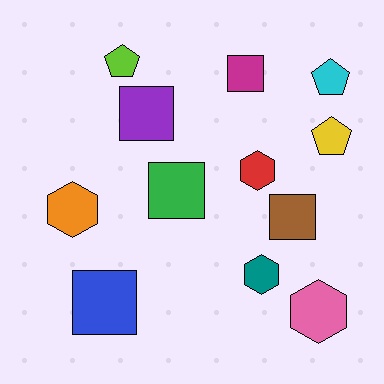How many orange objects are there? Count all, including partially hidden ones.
There is 1 orange object.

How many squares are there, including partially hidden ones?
There are 5 squares.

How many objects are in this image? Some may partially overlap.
There are 12 objects.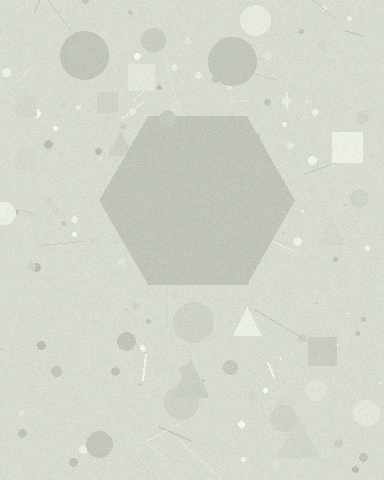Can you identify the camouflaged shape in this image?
The camouflaged shape is a hexagon.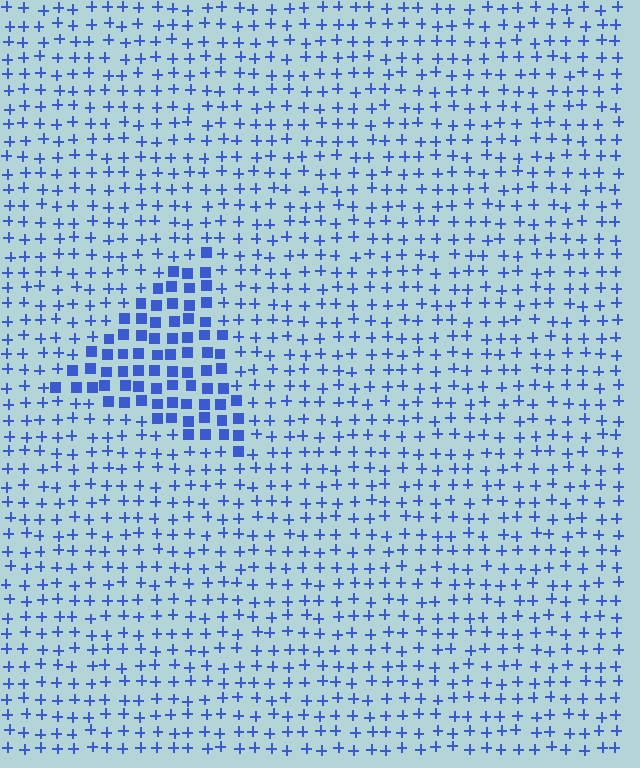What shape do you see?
I see a triangle.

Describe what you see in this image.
The image is filled with small blue elements arranged in a uniform grid. A triangle-shaped region contains squares, while the surrounding area contains plus signs. The boundary is defined purely by the change in element shape.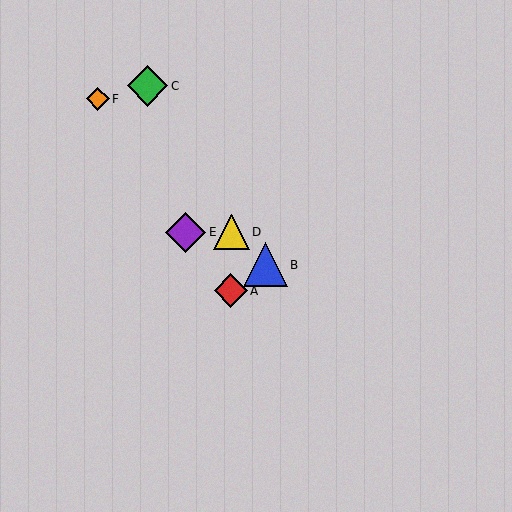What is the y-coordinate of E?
Object E is at y≈232.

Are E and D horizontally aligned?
Yes, both are at y≈232.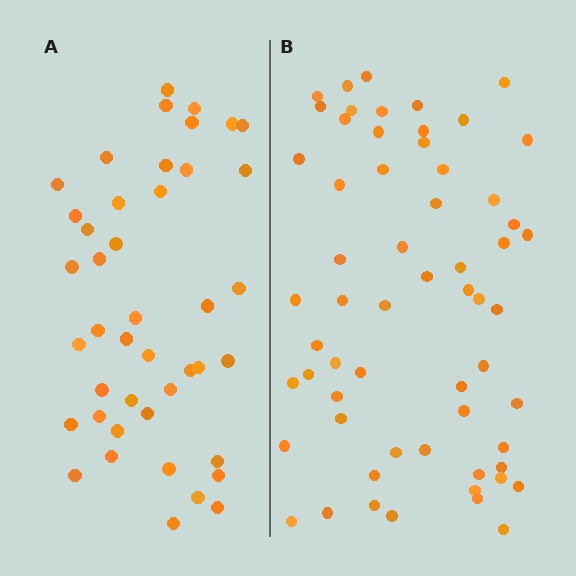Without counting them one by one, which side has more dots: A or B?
Region B (the right region) has more dots.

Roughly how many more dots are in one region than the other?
Region B has approximately 15 more dots than region A.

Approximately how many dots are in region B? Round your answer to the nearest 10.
About 60 dots.